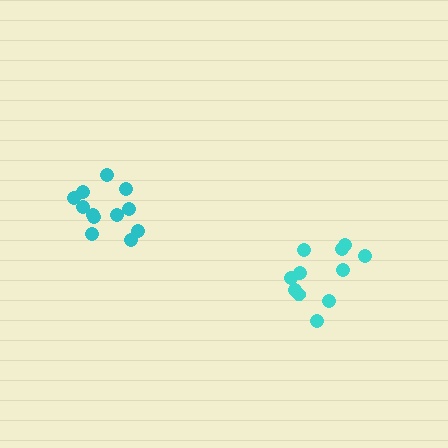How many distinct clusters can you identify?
There are 2 distinct clusters.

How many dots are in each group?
Group 1: 11 dots, Group 2: 12 dots (23 total).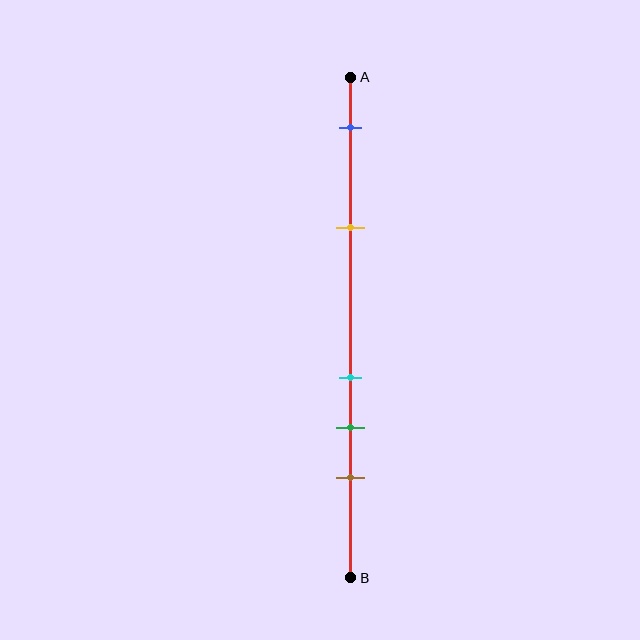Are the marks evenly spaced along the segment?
No, the marks are not evenly spaced.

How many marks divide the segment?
There are 5 marks dividing the segment.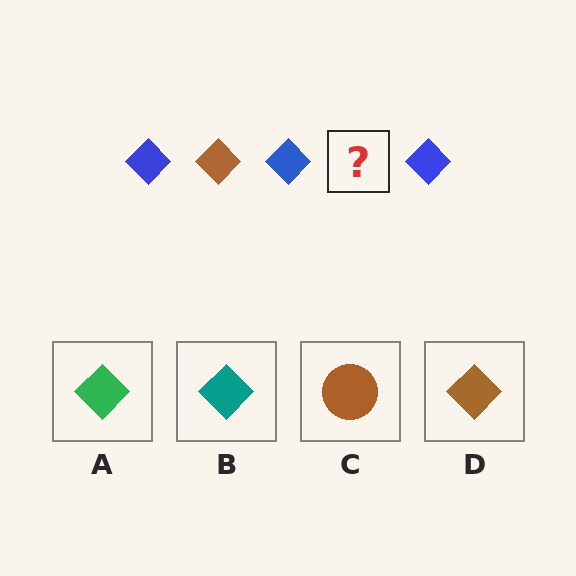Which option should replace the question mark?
Option D.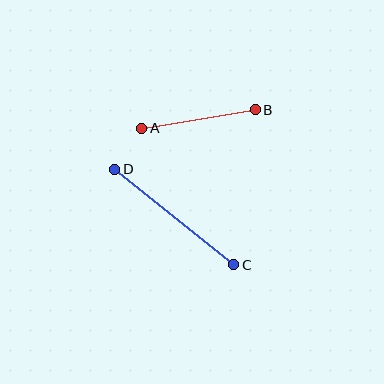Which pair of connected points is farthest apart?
Points C and D are farthest apart.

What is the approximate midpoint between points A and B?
The midpoint is at approximately (198, 119) pixels.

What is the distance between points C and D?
The distance is approximately 153 pixels.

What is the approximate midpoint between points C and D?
The midpoint is at approximately (174, 217) pixels.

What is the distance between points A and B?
The distance is approximately 115 pixels.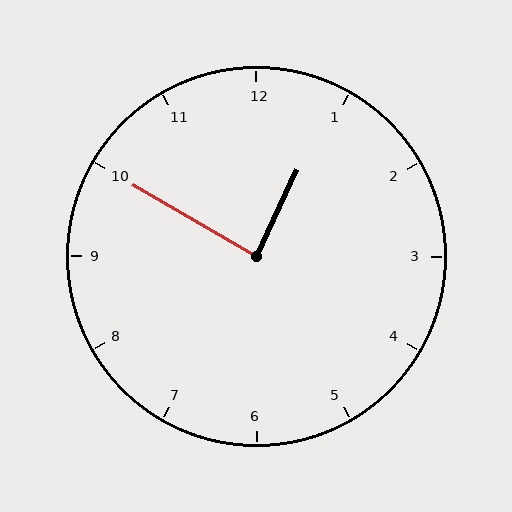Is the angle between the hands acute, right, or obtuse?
It is right.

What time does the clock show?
12:50.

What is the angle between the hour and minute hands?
Approximately 85 degrees.